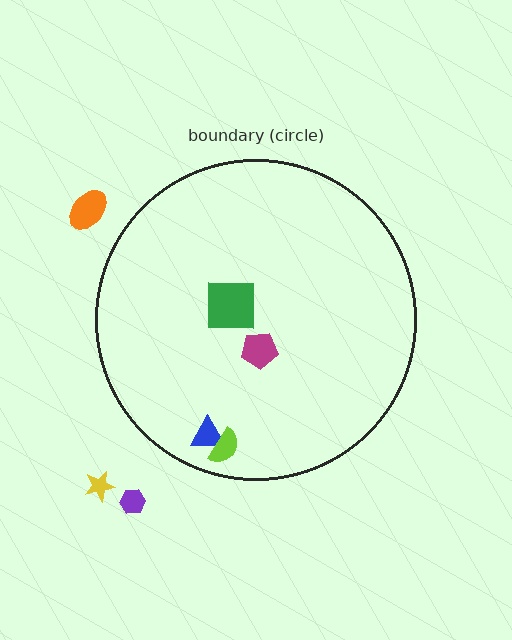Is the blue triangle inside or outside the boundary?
Inside.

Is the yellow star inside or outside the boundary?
Outside.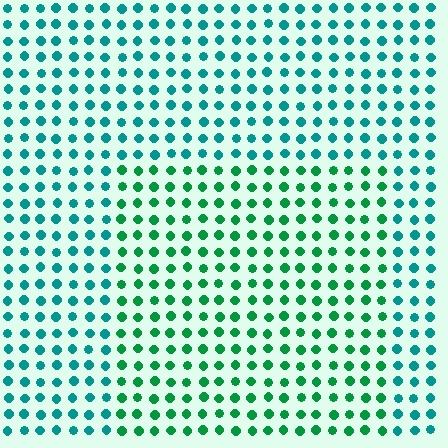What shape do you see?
I see a rectangle.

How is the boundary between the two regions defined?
The boundary is defined purely by a slight shift in hue (about 34 degrees). Spacing, size, and orientation are identical on both sides.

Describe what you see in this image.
The image is filled with small teal elements in a uniform arrangement. A rectangle-shaped region is visible where the elements are tinted to a slightly different hue, forming a subtle color boundary.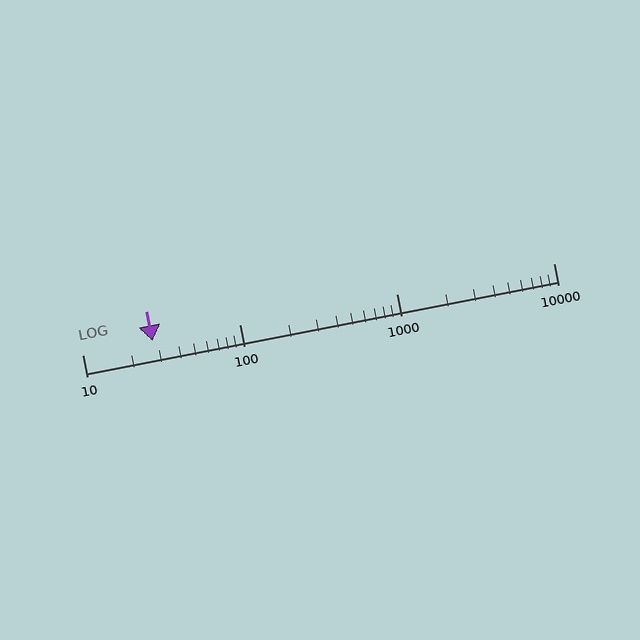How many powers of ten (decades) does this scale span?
The scale spans 3 decades, from 10 to 10000.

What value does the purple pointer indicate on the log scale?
The pointer indicates approximately 28.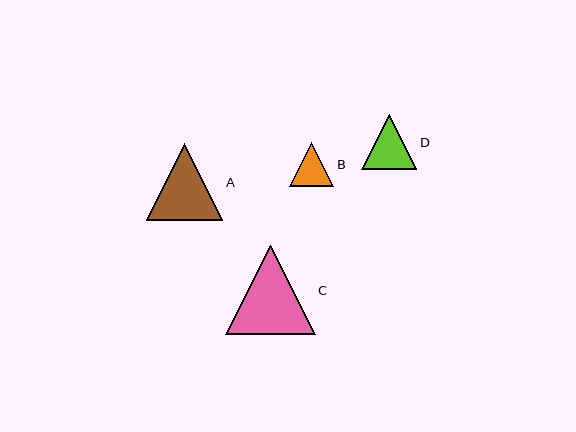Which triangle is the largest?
Triangle C is the largest with a size of approximately 90 pixels.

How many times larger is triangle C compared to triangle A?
Triangle C is approximately 1.2 times the size of triangle A.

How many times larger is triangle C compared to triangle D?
Triangle C is approximately 1.6 times the size of triangle D.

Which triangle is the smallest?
Triangle B is the smallest with a size of approximately 44 pixels.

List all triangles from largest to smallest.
From largest to smallest: C, A, D, B.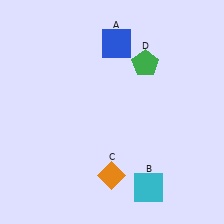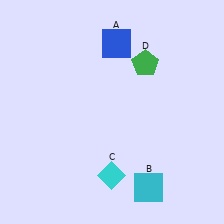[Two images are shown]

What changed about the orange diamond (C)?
In Image 1, C is orange. In Image 2, it changed to cyan.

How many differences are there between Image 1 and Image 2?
There is 1 difference between the two images.